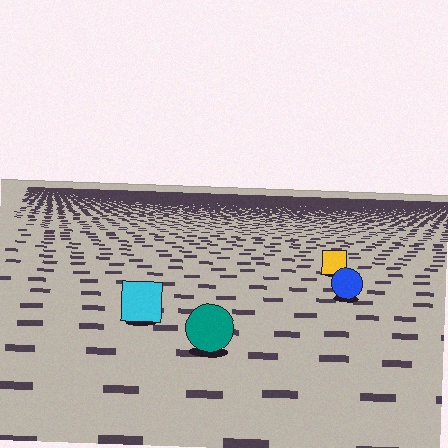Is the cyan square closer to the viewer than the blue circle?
Yes. The cyan square is closer — you can tell from the texture gradient: the ground texture is coarser near it.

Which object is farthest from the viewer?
The yellow square is farthest from the viewer. It appears smaller and the ground texture around it is denser.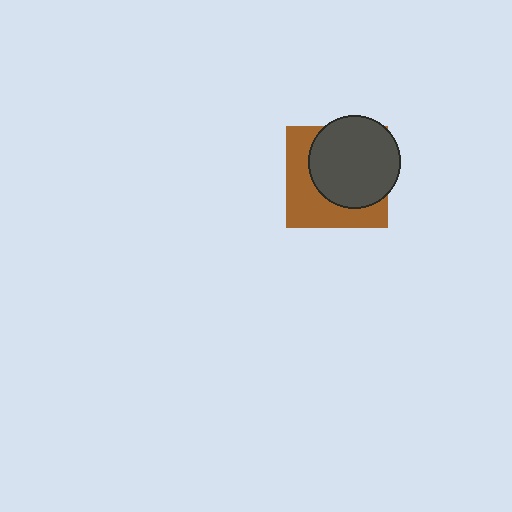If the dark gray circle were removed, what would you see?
You would see the complete brown square.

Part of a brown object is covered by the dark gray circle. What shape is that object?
It is a square.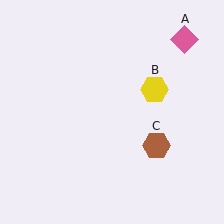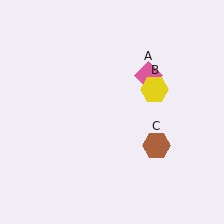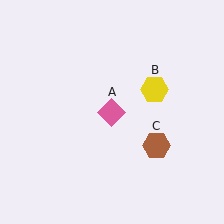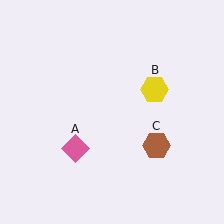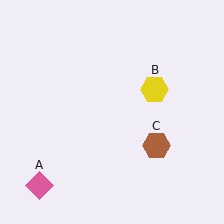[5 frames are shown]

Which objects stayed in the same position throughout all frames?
Yellow hexagon (object B) and brown hexagon (object C) remained stationary.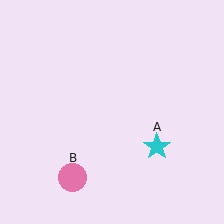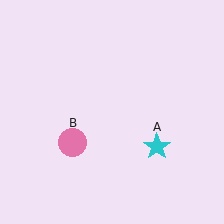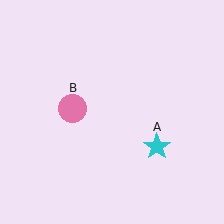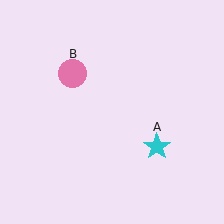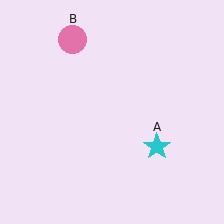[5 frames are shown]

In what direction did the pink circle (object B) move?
The pink circle (object B) moved up.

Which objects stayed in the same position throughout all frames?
Cyan star (object A) remained stationary.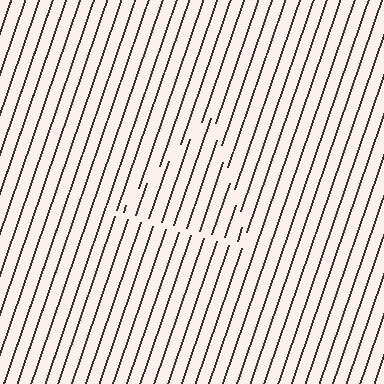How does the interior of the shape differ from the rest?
The interior of the shape contains the same grating, shifted by half a period — the contour is defined by the phase discontinuity where line-ends from the inner and outer gratings abut.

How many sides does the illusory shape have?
3 sides — the line-ends trace a triangle.